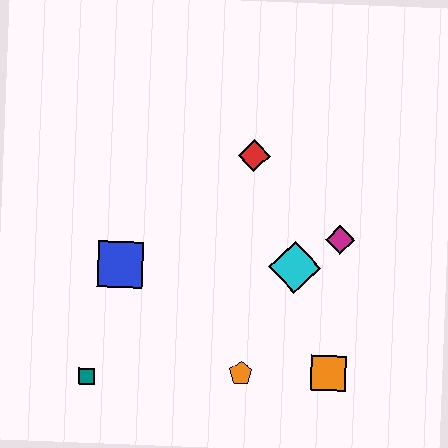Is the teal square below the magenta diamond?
Yes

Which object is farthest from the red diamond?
The teal square is farthest from the red diamond.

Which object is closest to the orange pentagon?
The orange square is closest to the orange pentagon.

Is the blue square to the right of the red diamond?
No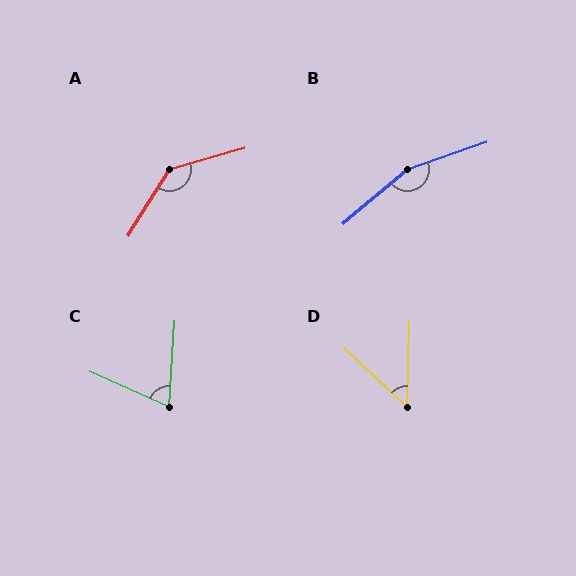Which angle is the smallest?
D, at approximately 49 degrees.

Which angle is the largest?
B, at approximately 159 degrees.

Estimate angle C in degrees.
Approximately 69 degrees.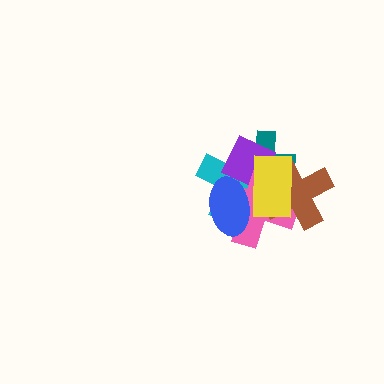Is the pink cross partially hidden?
Yes, it is partially covered by another shape.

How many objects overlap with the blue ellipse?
4 objects overlap with the blue ellipse.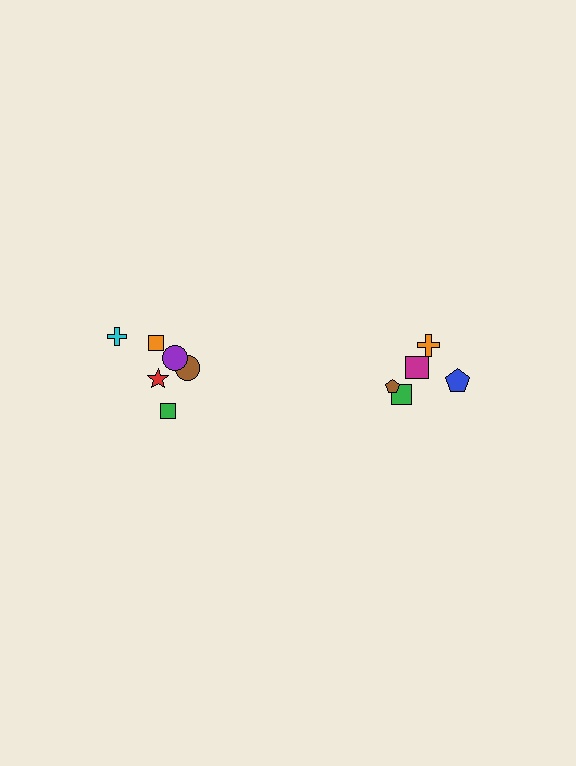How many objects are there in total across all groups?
There are 12 objects.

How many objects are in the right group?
There are 5 objects.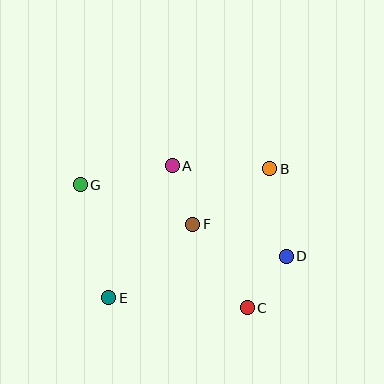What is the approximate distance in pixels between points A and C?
The distance between A and C is approximately 160 pixels.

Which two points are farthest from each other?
Points D and G are farthest from each other.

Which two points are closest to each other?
Points A and F are closest to each other.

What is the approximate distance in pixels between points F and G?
The distance between F and G is approximately 119 pixels.